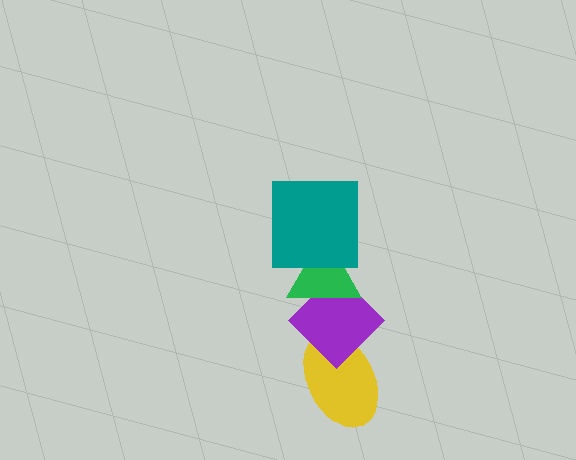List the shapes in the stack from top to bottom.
From top to bottom: the teal square, the green triangle, the purple diamond, the yellow ellipse.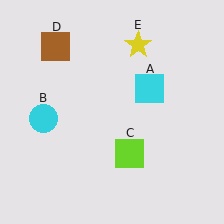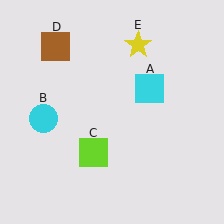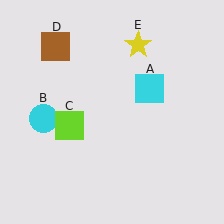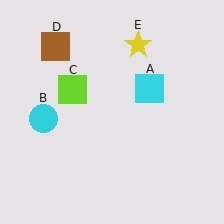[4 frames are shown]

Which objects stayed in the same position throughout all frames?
Cyan square (object A) and cyan circle (object B) and brown square (object D) and yellow star (object E) remained stationary.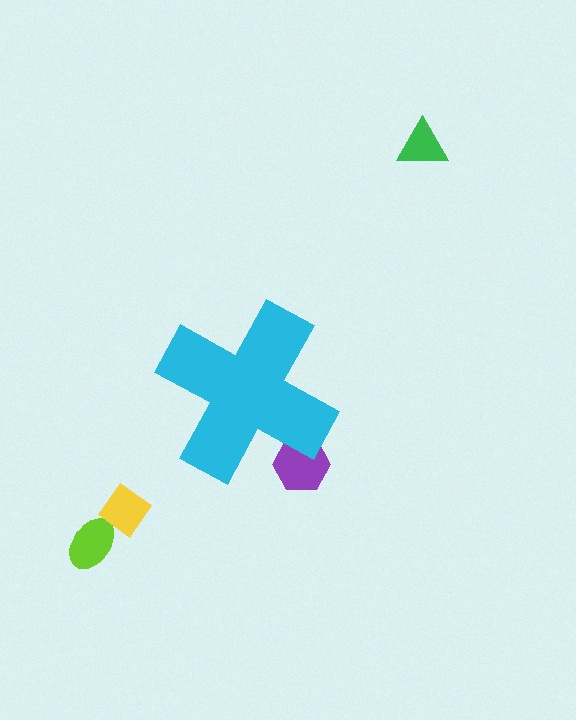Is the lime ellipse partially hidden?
No, the lime ellipse is fully visible.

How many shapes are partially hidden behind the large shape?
1 shape is partially hidden.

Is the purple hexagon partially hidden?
Yes, the purple hexagon is partially hidden behind the cyan cross.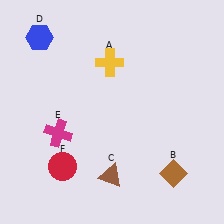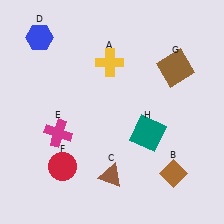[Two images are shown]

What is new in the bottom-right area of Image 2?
A teal square (H) was added in the bottom-right area of Image 2.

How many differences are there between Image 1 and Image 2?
There are 2 differences between the two images.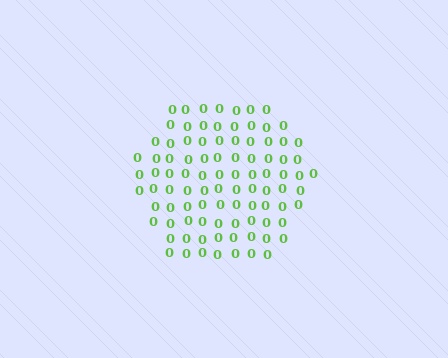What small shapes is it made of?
It is made of small digit 0's.